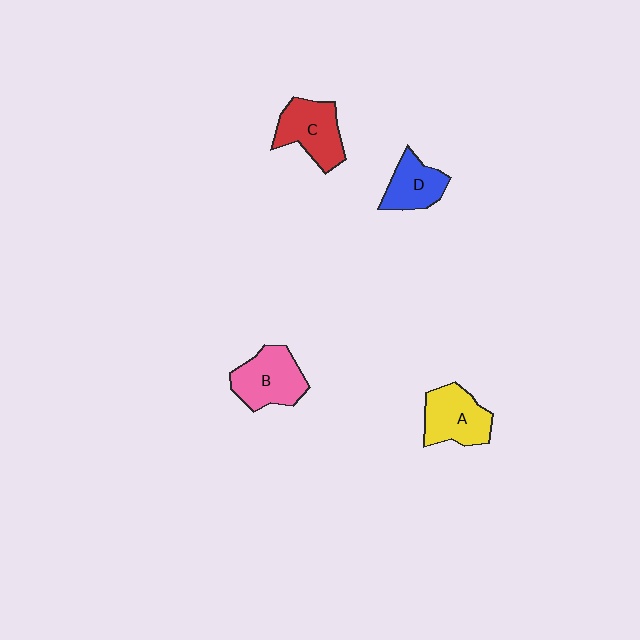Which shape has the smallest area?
Shape D (blue).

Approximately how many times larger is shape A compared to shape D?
Approximately 1.3 times.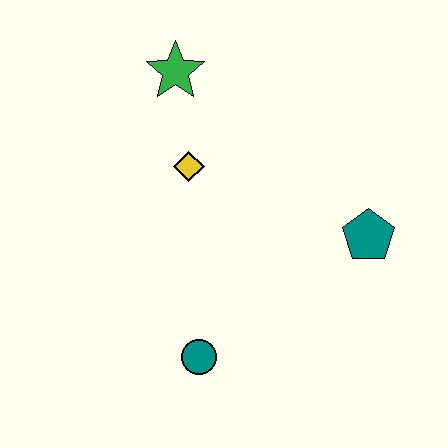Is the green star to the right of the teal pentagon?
No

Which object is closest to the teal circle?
The yellow diamond is closest to the teal circle.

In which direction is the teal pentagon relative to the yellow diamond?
The teal pentagon is to the right of the yellow diamond.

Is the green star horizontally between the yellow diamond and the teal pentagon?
No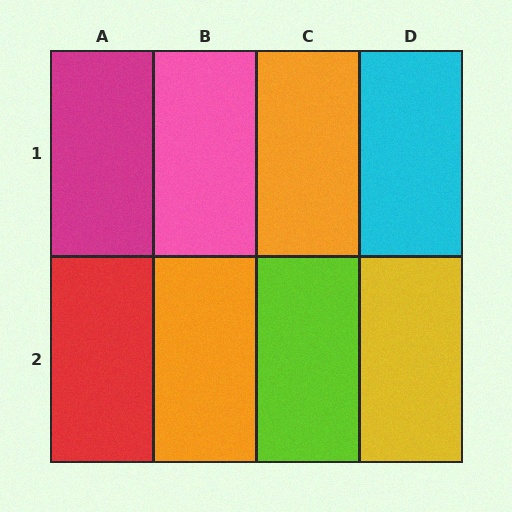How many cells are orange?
2 cells are orange.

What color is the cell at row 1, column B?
Pink.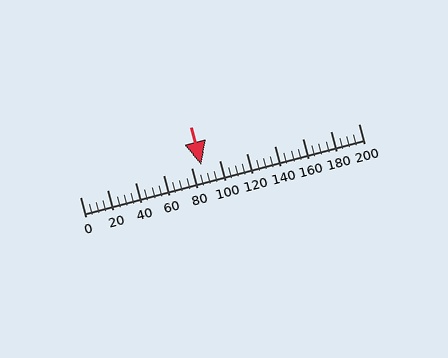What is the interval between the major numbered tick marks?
The major tick marks are spaced 20 units apart.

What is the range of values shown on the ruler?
The ruler shows values from 0 to 200.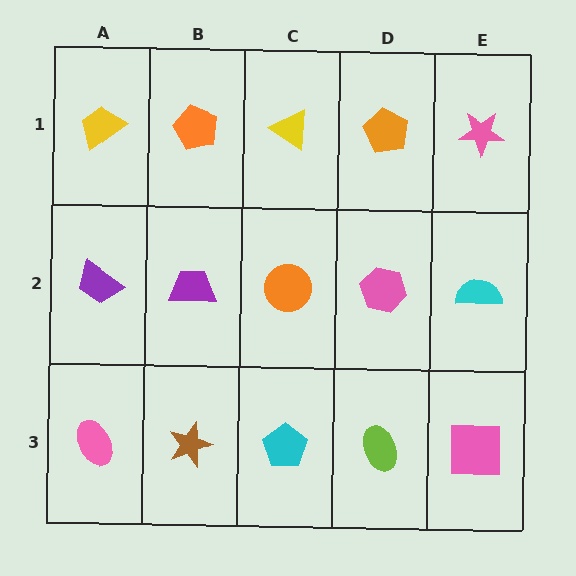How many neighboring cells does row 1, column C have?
3.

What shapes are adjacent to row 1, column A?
A purple trapezoid (row 2, column A), an orange pentagon (row 1, column B).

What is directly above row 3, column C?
An orange circle.